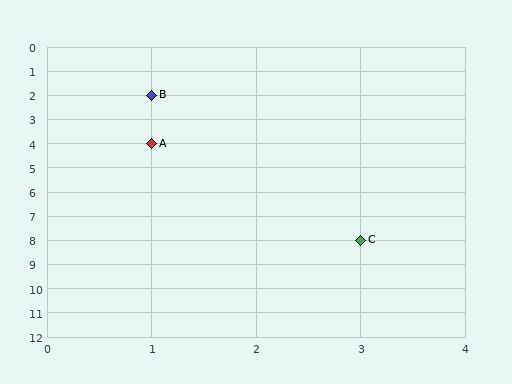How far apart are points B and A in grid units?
Points B and A are 2 rows apart.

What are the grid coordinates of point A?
Point A is at grid coordinates (1, 4).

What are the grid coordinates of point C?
Point C is at grid coordinates (3, 8).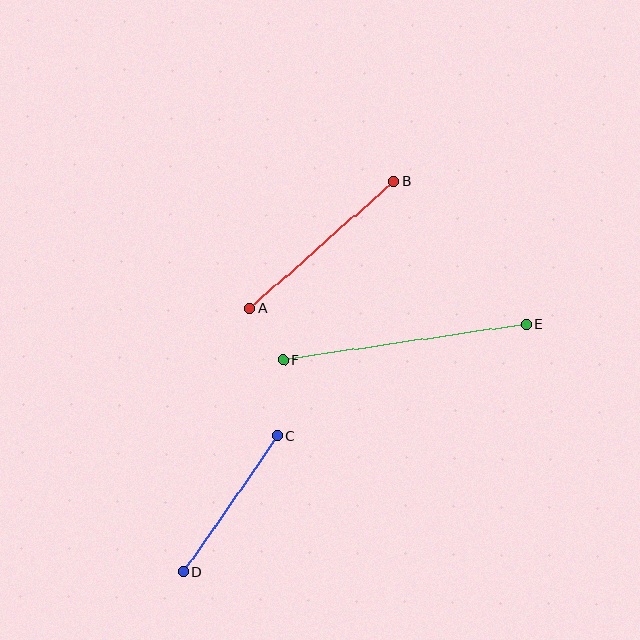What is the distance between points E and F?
The distance is approximately 245 pixels.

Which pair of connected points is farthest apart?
Points E and F are farthest apart.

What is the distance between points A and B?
The distance is approximately 192 pixels.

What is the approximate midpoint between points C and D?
The midpoint is at approximately (231, 504) pixels.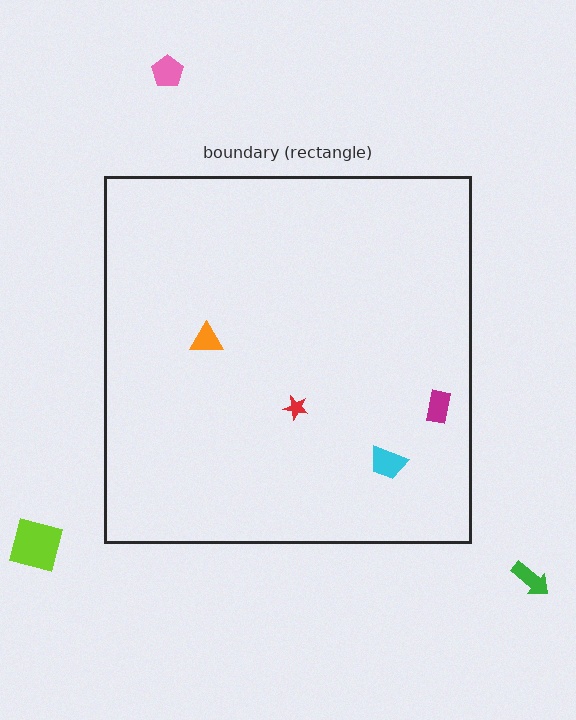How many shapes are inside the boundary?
4 inside, 3 outside.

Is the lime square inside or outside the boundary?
Outside.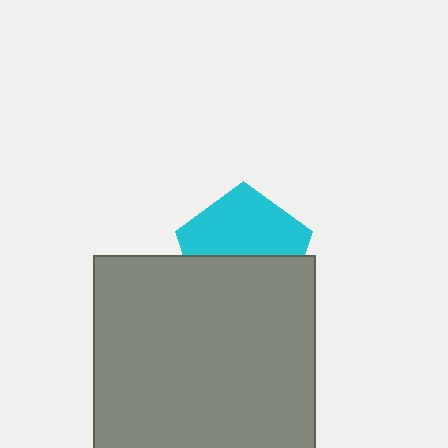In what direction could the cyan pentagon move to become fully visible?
The cyan pentagon could move up. That would shift it out from behind the gray rectangle entirely.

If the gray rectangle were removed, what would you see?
You would see the complete cyan pentagon.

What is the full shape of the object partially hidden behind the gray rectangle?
The partially hidden object is a cyan pentagon.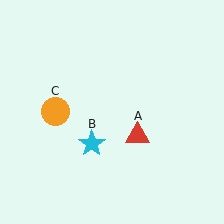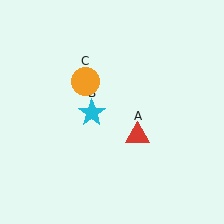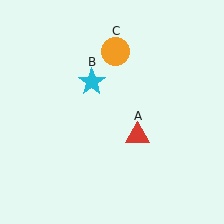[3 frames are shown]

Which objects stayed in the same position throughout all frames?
Red triangle (object A) remained stationary.